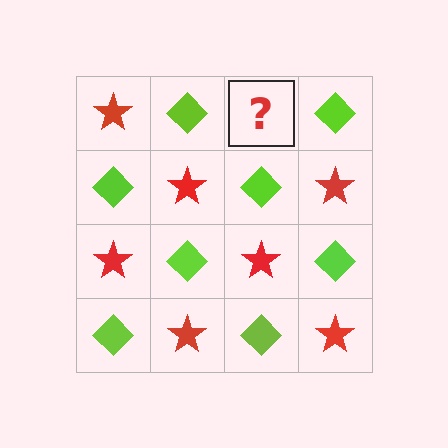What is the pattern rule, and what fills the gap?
The rule is that it alternates red star and lime diamond in a checkerboard pattern. The gap should be filled with a red star.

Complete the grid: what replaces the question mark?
The question mark should be replaced with a red star.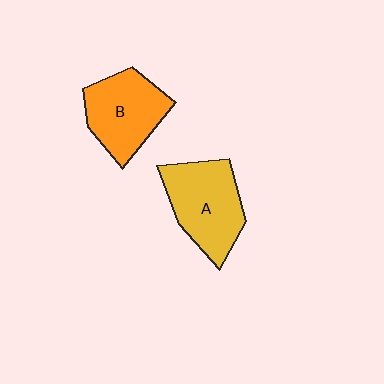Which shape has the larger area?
Shape A (yellow).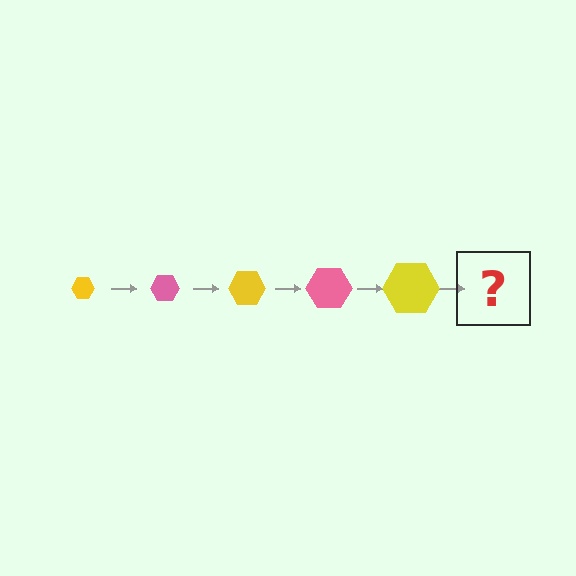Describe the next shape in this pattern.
It should be a pink hexagon, larger than the previous one.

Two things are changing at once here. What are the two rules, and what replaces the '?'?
The two rules are that the hexagon grows larger each step and the color cycles through yellow and pink. The '?' should be a pink hexagon, larger than the previous one.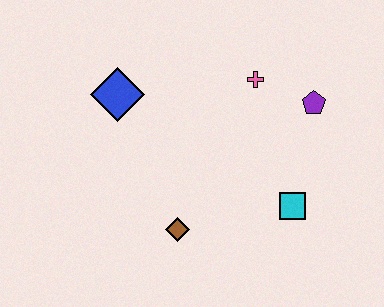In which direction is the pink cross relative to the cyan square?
The pink cross is above the cyan square.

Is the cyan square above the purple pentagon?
No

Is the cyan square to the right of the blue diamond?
Yes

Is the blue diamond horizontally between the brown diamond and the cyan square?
No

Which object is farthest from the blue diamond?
The cyan square is farthest from the blue diamond.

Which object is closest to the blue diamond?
The pink cross is closest to the blue diamond.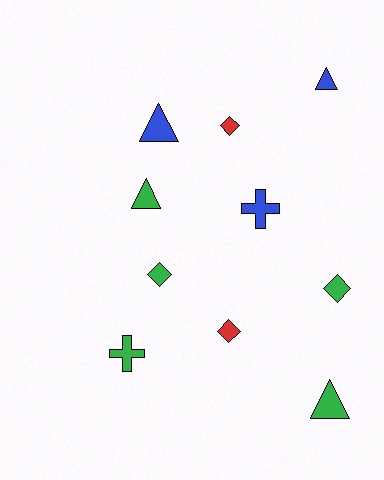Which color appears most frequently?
Green, with 5 objects.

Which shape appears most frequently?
Diamond, with 4 objects.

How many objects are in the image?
There are 10 objects.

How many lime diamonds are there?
There are no lime diamonds.